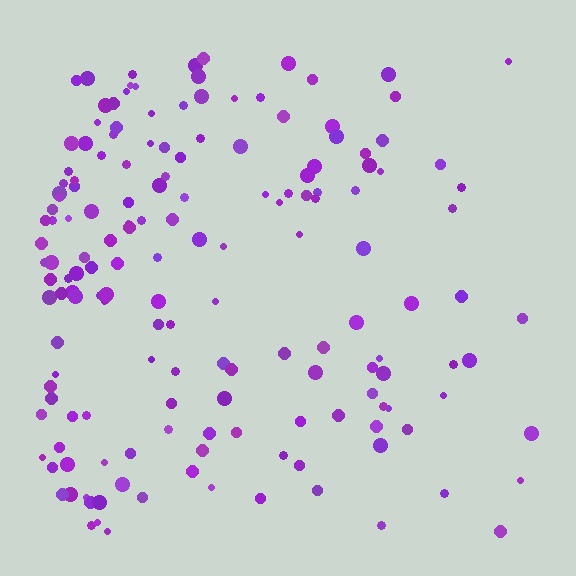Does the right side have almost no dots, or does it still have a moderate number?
Still a moderate number, just noticeably fewer than the left.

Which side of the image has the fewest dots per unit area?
The right.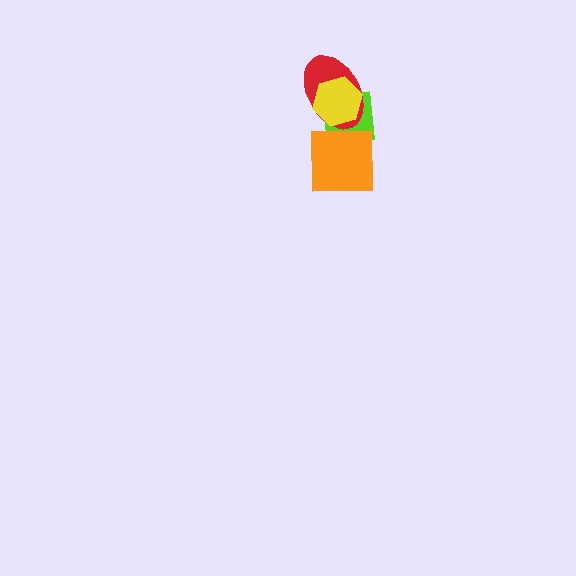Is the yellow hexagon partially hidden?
No, no other shape covers it.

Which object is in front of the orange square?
The yellow hexagon is in front of the orange square.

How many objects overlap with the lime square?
3 objects overlap with the lime square.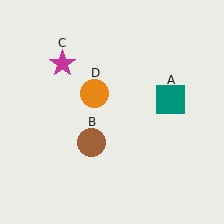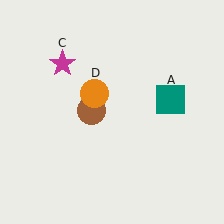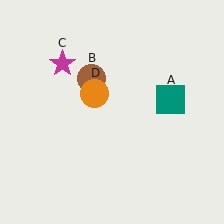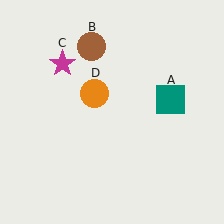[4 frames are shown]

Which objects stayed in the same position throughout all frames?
Teal square (object A) and magenta star (object C) and orange circle (object D) remained stationary.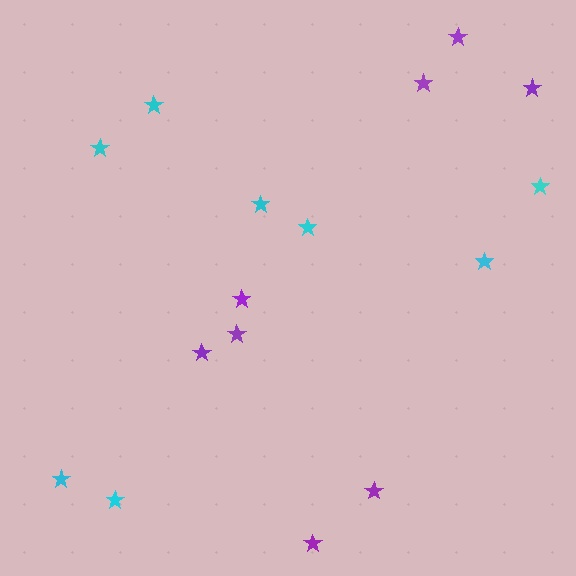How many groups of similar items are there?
There are 2 groups: one group of cyan stars (8) and one group of purple stars (8).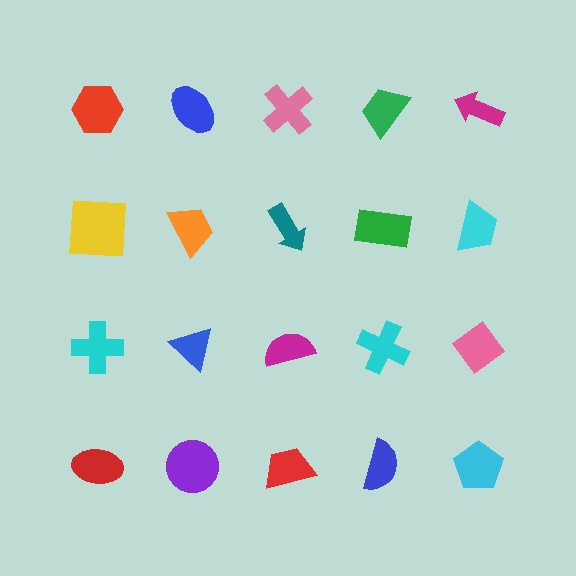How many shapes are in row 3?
5 shapes.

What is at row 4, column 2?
A purple circle.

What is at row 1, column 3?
A pink cross.